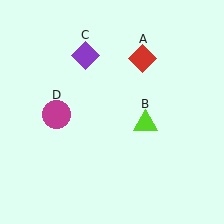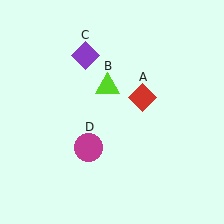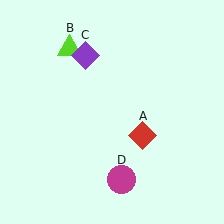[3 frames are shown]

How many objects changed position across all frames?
3 objects changed position: red diamond (object A), lime triangle (object B), magenta circle (object D).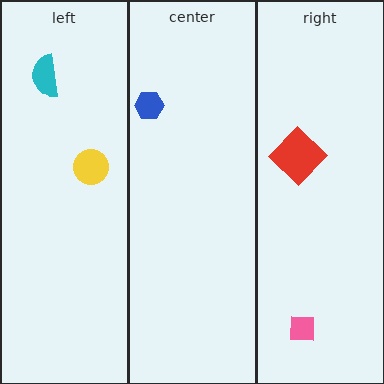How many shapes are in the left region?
2.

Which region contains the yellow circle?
The left region.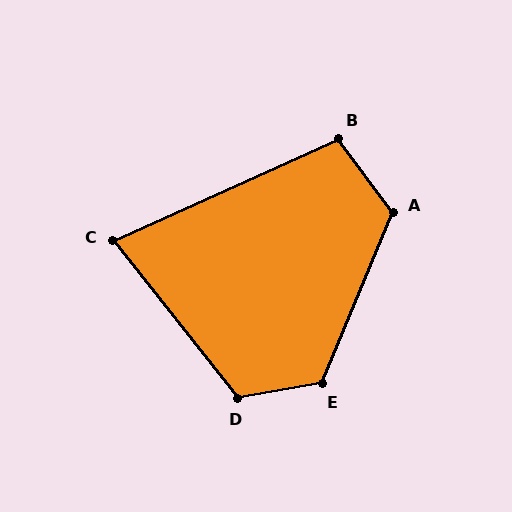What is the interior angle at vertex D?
Approximately 118 degrees (obtuse).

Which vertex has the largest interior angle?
E, at approximately 123 degrees.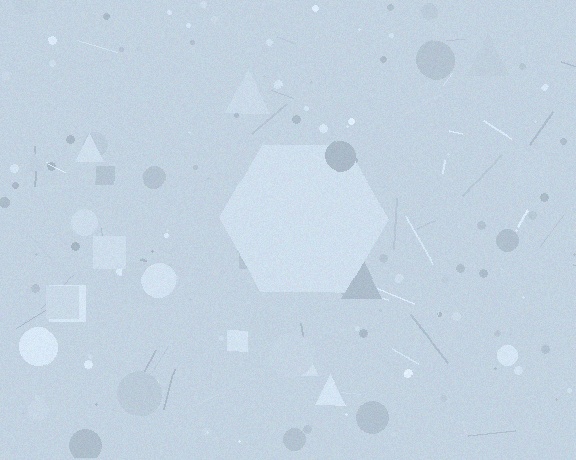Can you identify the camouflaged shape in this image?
The camouflaged shape is a hexagon.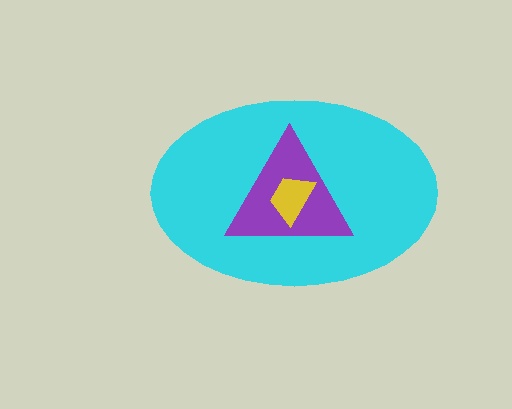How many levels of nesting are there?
3.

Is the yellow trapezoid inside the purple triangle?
Yes.